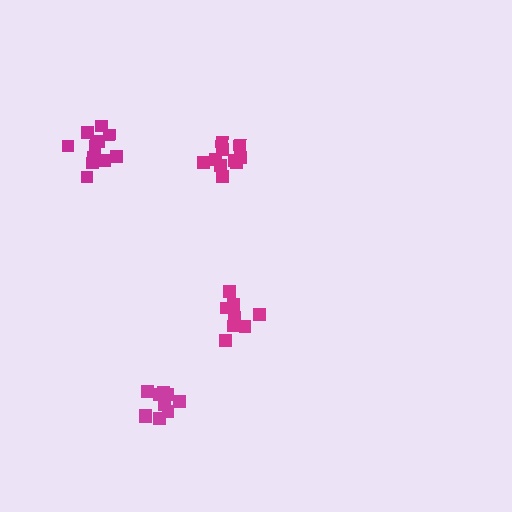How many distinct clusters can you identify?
There are 4 distinct clusters.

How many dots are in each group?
Group 1: 10 dots, Group 2: 8 dots, Group 3: 13 dots, Group 4: 10 dots (41 total).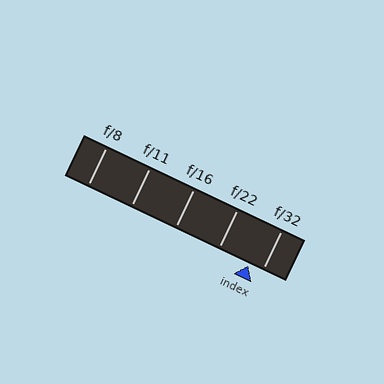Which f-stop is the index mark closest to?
The index mark is closest to f/32.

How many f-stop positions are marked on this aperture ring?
There are 5 f-stop positions marked.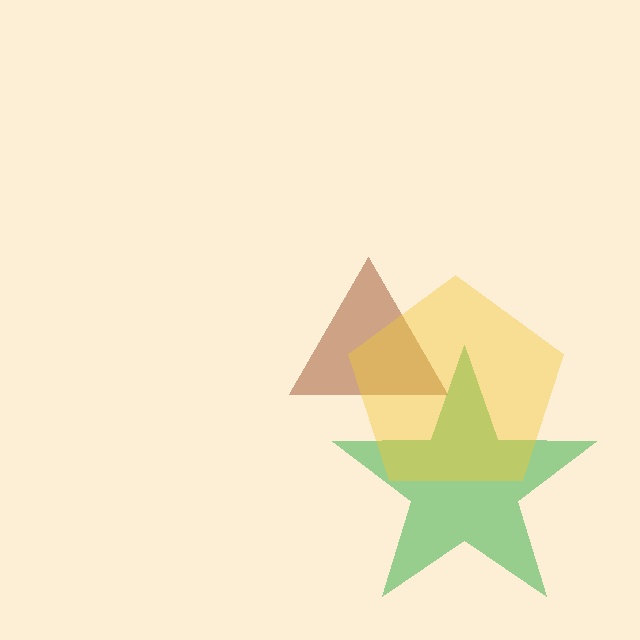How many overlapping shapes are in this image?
There are 3 overlapping shapes in the image.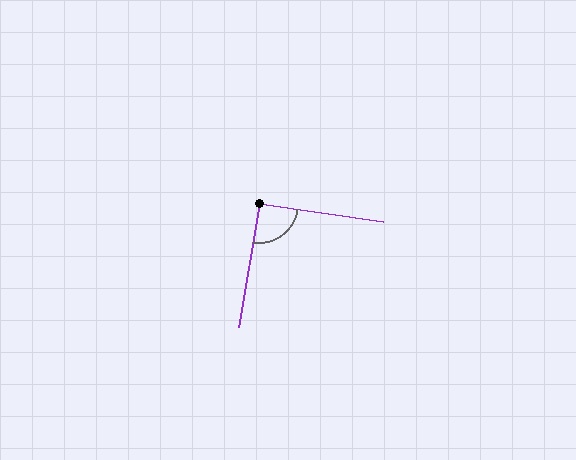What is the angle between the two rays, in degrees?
Approximately 91 degrees.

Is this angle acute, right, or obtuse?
It is approximately a right angle.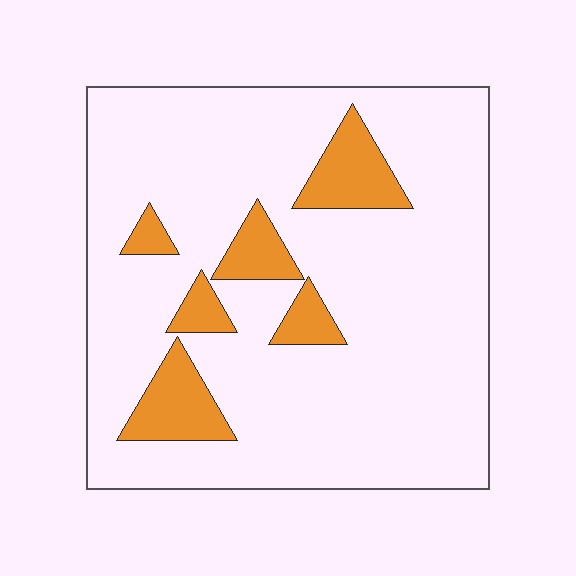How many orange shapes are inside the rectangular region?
6.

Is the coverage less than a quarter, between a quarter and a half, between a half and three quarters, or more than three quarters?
Less than a quarter.